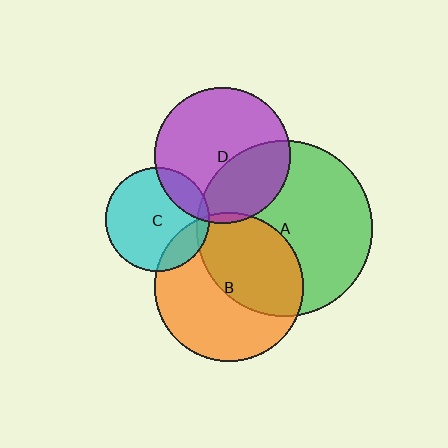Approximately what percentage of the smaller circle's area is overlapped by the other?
Approximately 5%.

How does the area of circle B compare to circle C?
Approximately 2.0 times.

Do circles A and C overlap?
Yes.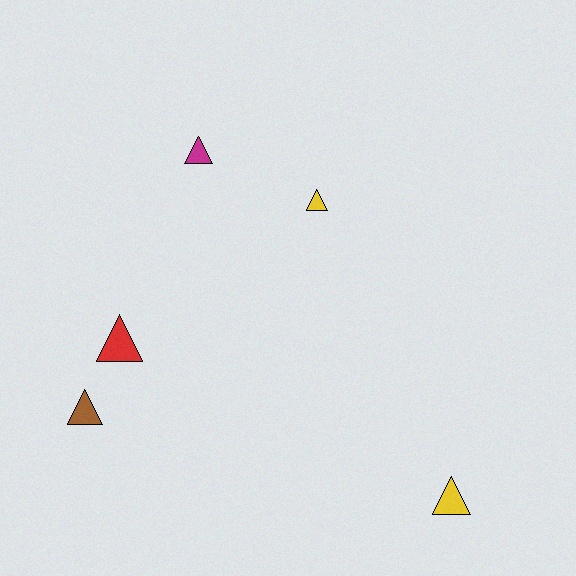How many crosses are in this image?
There are no crosses.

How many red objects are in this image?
There is 1 red object.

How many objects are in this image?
There are 5 objects.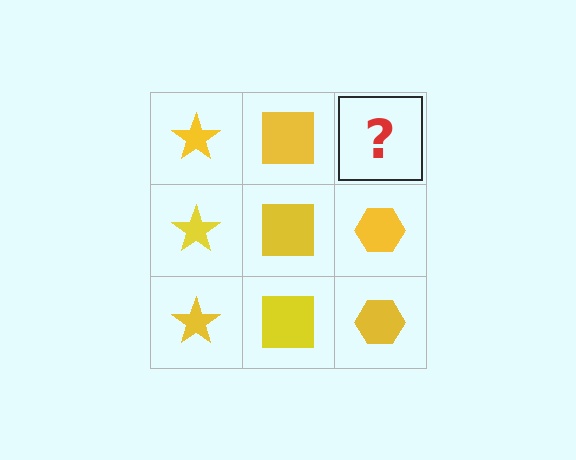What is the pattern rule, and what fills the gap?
The rule is that each column has a consistent shape. The gap should be filled with a yellow hexagon.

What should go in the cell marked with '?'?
The missing cell should contain a yellow hexagon.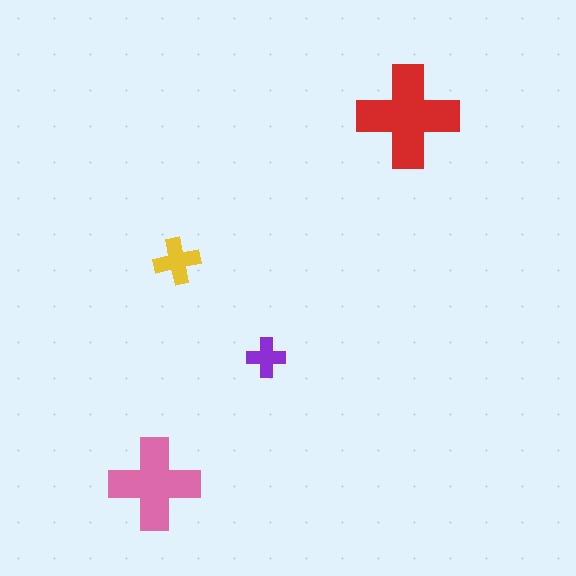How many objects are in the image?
There are 4 objects in the image.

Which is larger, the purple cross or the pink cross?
The pink one.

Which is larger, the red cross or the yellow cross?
The red one.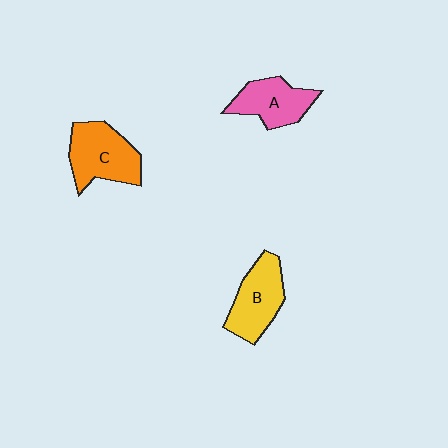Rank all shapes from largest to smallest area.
From largest to smallest: C (orange), B (yellow), A (pink).